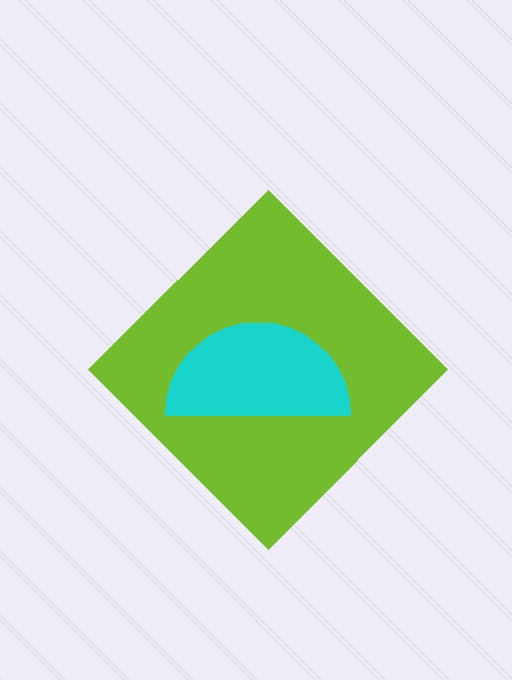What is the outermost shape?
The lime diamond.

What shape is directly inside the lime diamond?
The cyan semicircle.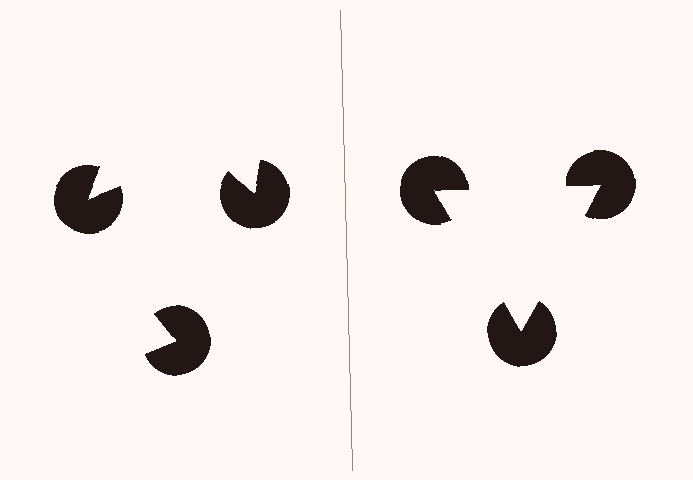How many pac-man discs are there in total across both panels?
6 — 3 on each side.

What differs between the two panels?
The pac-man discs are positioned identically on both sides; only the wedge orientations differ. On the right they align to a triangle; on the left they are misaligned.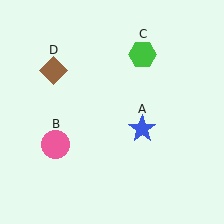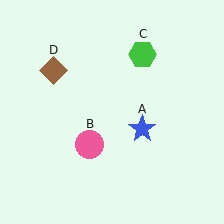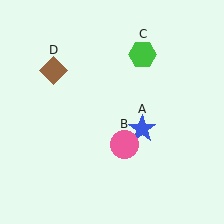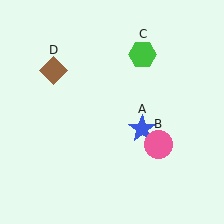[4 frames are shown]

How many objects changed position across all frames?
1 object changed position: pink circle (object B).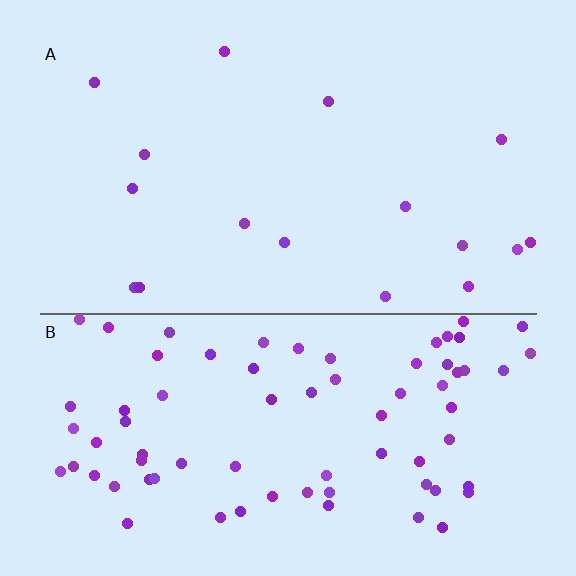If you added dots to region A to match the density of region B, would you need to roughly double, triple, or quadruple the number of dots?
Approximately quadruple.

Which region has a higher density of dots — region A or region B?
B (the bottom).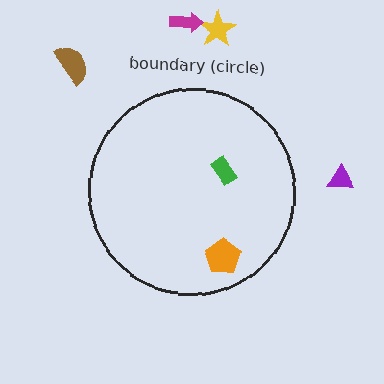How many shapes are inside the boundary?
2 inside, 4 outside.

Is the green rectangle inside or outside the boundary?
Inside.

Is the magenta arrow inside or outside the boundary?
Outside.